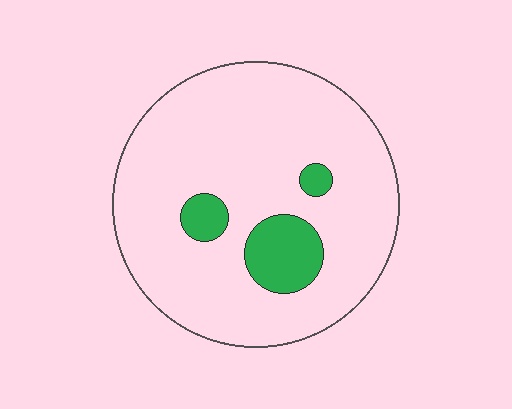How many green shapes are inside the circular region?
3.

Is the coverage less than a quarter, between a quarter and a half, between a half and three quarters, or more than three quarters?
Less than a quarter.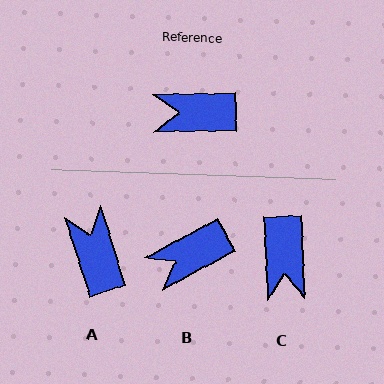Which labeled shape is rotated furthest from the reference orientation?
C, about 92 degrees away.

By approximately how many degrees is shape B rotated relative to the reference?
Approximately 27 degrees counter-clockwise.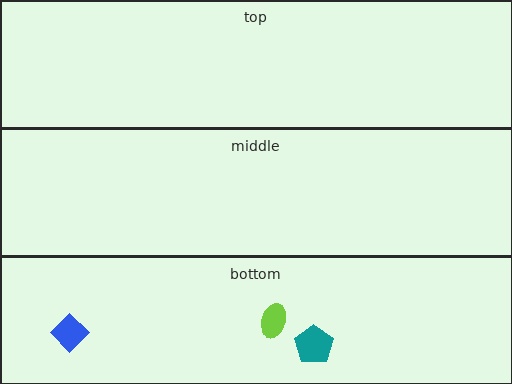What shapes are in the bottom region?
The lime ellipse, the teal pentagon, the blue diamond.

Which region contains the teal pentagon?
The bottom region.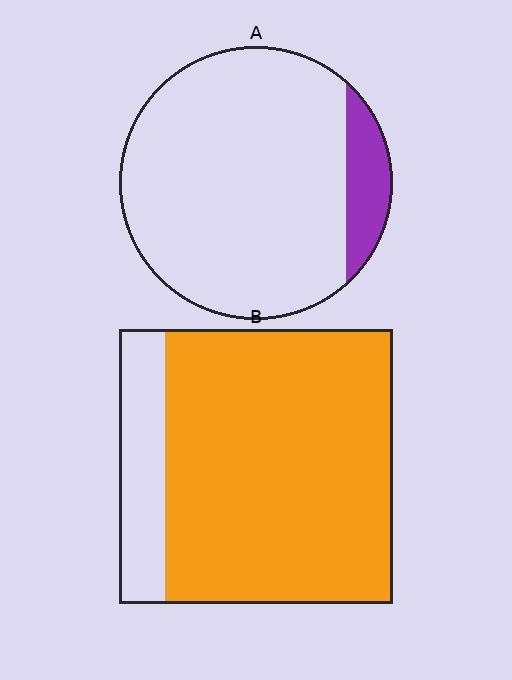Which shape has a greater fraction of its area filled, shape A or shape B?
Shape B.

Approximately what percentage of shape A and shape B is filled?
A is approximately 10% and B is approximately 85%.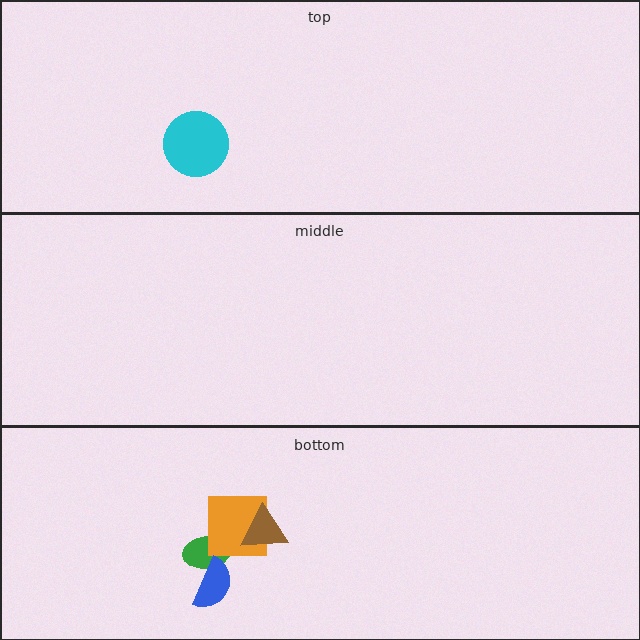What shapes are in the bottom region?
The green ellipse, the orange square, the blue semicircle, the brown triangle.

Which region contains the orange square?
The bottom region.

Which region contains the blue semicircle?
The bottom region.